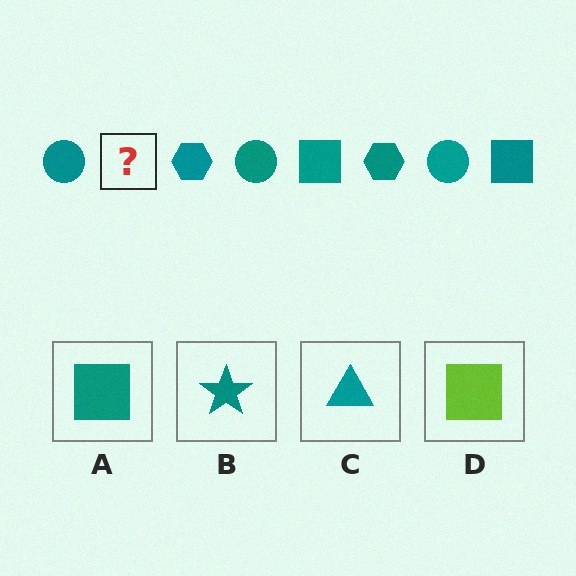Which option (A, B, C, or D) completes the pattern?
A.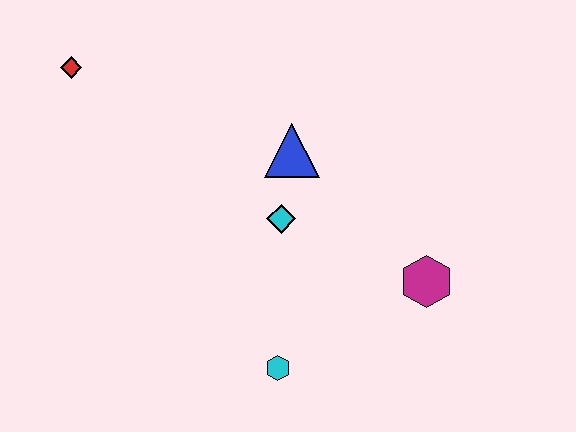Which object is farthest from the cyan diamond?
The red diamond is farthest from the cyan diamond.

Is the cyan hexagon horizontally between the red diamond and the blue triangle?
Yes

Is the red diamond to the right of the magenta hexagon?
No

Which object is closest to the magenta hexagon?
The cyan diamond is closest to the magenta hexagon.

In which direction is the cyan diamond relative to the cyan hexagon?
The cyan diamond is above the cyan hexagon.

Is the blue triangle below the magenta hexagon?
No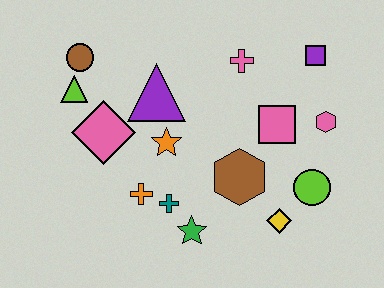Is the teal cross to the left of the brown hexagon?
Yes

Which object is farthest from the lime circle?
The brown circle is farthest from the lime circle.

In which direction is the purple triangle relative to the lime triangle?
The purple triangle is to the right of the lime triangle.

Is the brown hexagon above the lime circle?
Yes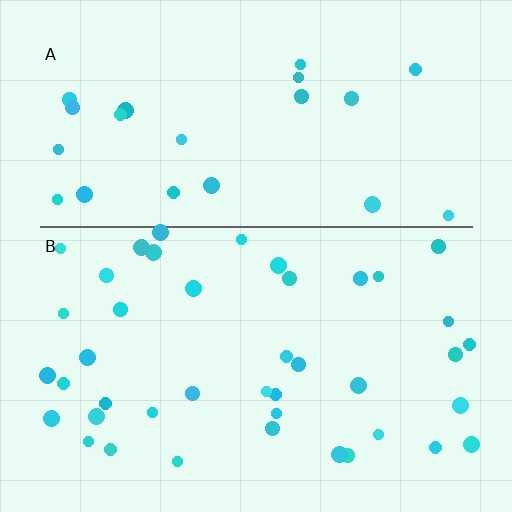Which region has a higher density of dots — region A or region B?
B (the bottom).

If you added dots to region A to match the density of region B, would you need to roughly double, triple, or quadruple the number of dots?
Approximately double.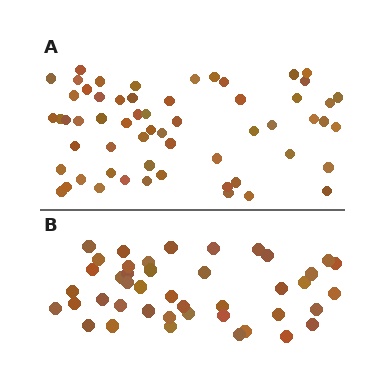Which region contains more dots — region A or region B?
Region A (the top region) has more dots.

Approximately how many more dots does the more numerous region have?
Region A has approximately 15 more dots than region B.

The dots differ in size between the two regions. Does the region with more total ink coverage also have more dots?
No. Region B has more total ink coverage because its dots are larger, but region A actually contains more individual dots. Total area can be misleading — the number of items is what matters here.